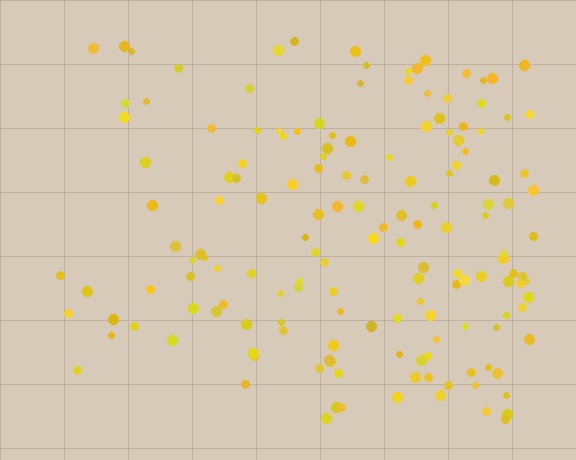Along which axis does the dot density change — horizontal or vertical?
Horizontal.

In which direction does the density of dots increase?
From left to right, with the right side densest.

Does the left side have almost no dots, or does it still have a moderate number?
Still a moderate number, just noticeably fewer than the right.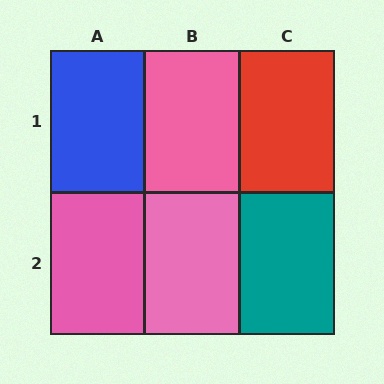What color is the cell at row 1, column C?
Red.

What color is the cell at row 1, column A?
Blue.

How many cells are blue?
1 cell is blue.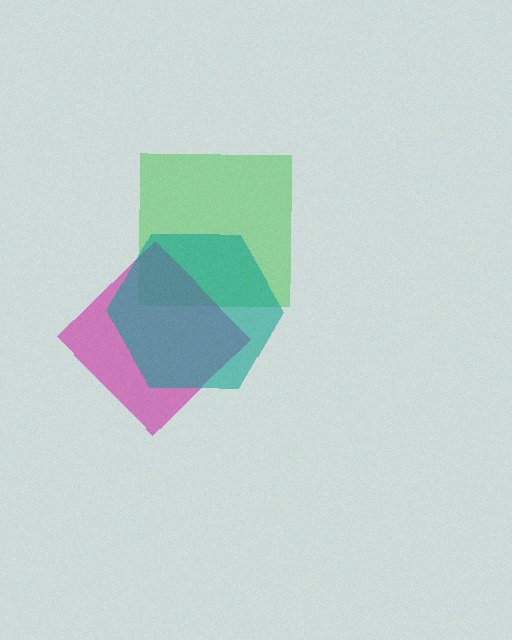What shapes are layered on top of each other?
The layered shapes are: a green square, a magenta diamond, a teal hexagon.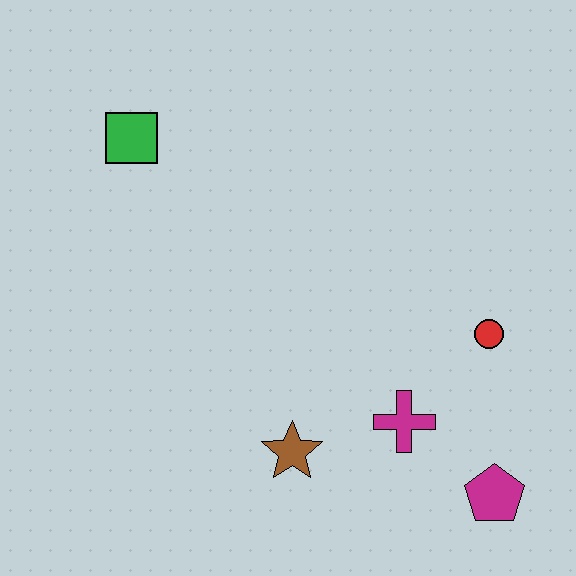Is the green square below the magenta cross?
No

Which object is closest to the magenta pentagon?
The magenta cross is closest to the magenta pentagon.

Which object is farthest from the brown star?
The green square is farthest from the brown star.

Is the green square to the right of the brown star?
No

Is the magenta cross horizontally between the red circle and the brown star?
Yes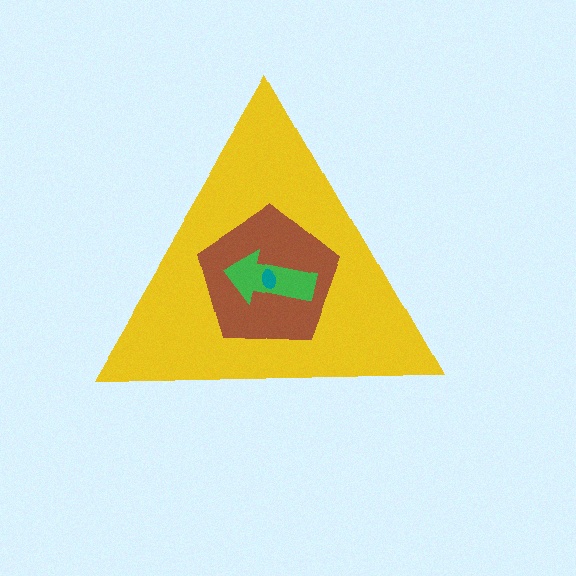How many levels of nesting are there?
4.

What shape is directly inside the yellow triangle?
The brown pentagon.